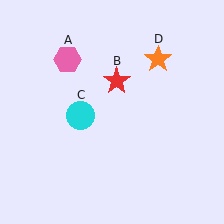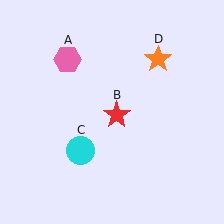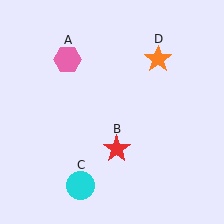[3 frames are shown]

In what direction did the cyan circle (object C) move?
The cyan circle (object C) moved down.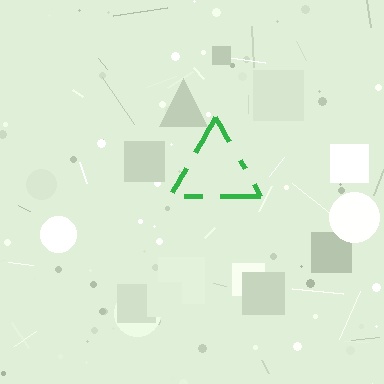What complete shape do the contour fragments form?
The contour fragments form a triangle.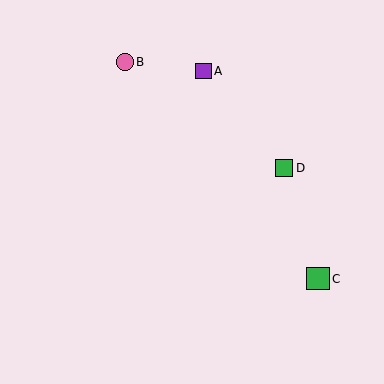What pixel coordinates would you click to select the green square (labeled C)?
Click at (318, 279) to select the green square C.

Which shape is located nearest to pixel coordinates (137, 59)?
The pink circle (labeled B) at (125, 62) is nearest to that location.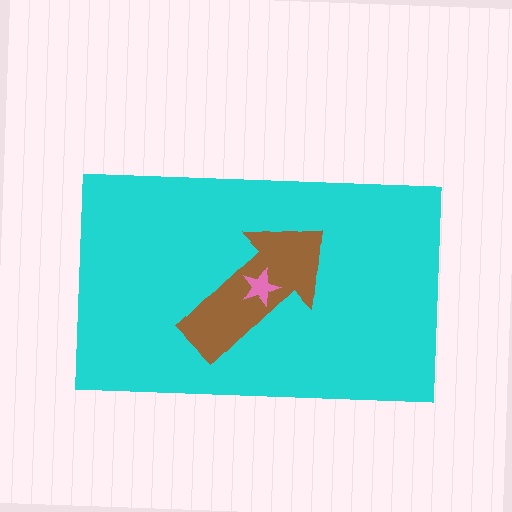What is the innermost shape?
The pink star.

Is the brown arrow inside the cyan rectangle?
Yes.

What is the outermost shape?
The cyan rectangle.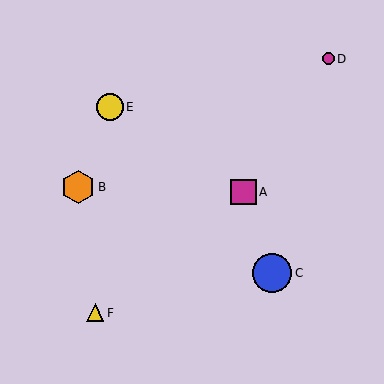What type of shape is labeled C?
Shape C is a blue circle.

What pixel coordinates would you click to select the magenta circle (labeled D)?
Click at (328, 59) to select the magenta circle D.